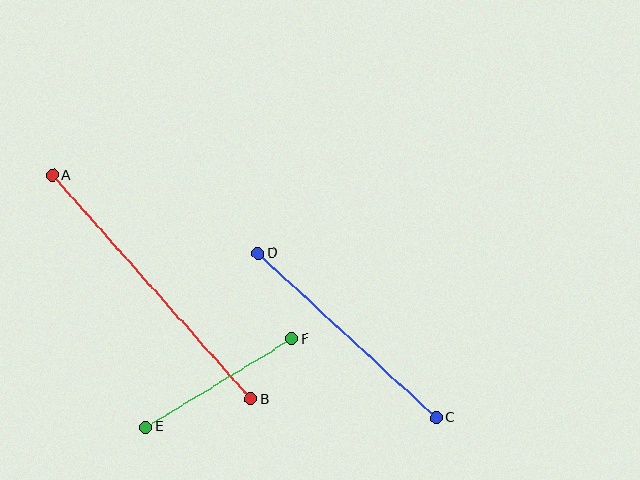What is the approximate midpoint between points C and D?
The midpoint is at approximately (347, 335) pixels.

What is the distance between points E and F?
The distance is approximately 171 pixels.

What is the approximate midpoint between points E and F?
The midpoint is at approximately (219, 383) pixels.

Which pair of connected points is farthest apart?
Points A and B are farthest apart.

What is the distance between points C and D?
The distance is approximately 242 pixels.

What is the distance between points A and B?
The distance is approximately 299 pixels.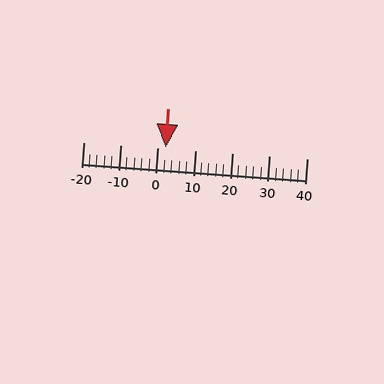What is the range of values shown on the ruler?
The ruler shows values from -20 to 40.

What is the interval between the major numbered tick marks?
The major tick marks are spaced 10 units apart.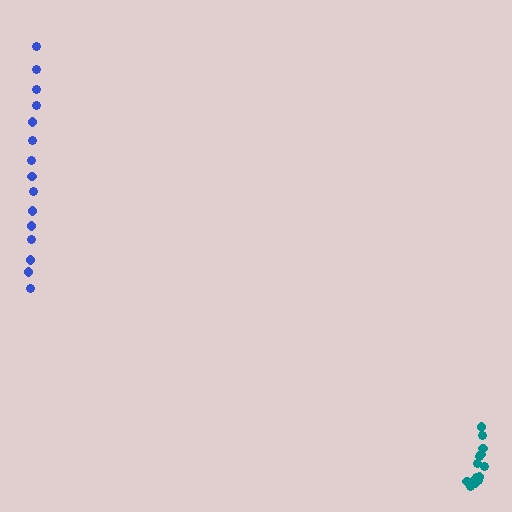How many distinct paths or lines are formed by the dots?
There are 2 distinct paths.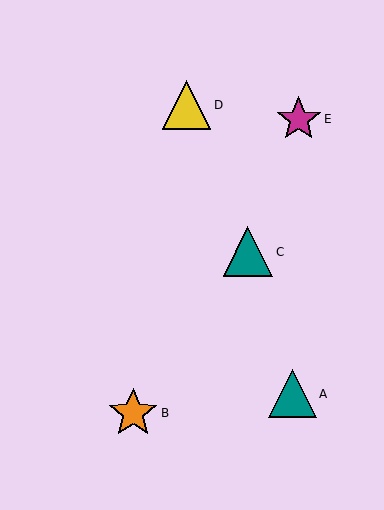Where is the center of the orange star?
The center of the orange star is at (133, 413).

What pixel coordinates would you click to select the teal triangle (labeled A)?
Click at (292, 394) to select the teal triangle A.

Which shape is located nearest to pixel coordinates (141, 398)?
The orange star (labeled B) at (133, 413) is nearest to that location.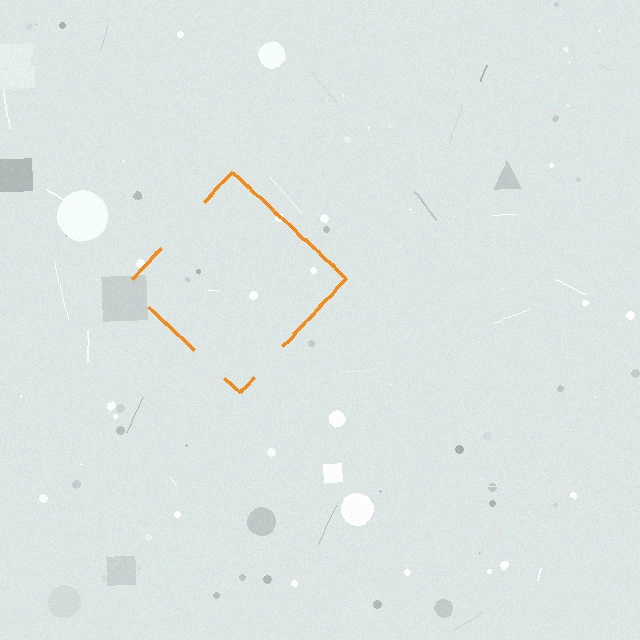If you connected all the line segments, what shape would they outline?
They would outline a diamond.